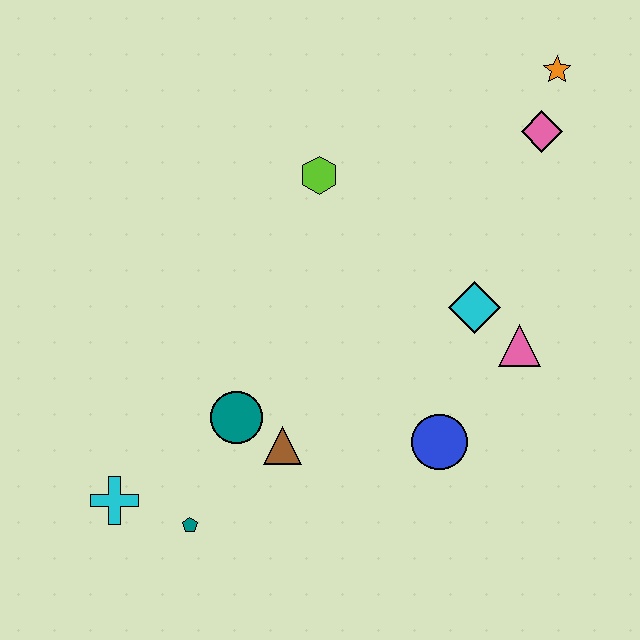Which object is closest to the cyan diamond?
The pink triangle is closest to the cyan diamond.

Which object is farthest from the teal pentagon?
The orange star is farthest from the teal pentagon.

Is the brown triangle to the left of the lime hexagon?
Yes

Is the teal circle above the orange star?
No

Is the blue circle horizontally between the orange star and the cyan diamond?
No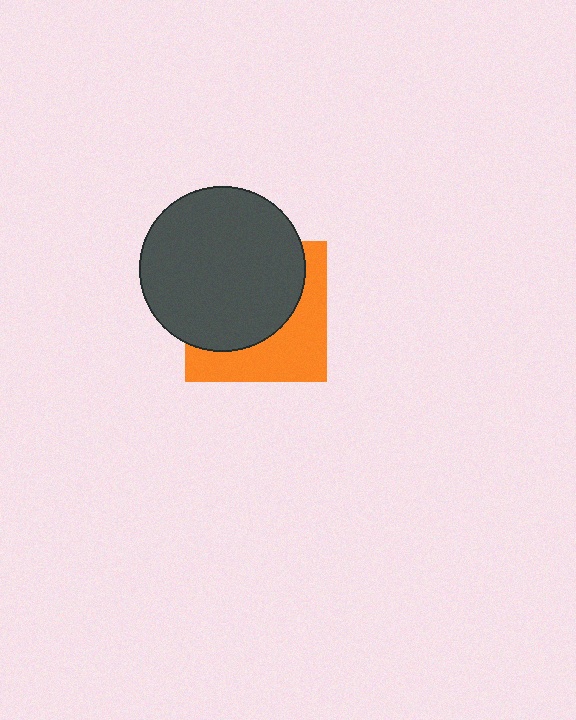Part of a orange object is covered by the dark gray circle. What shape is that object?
It is a square.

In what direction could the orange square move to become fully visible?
The orange square could move toward the lower-right. That would shift it out from behind the dark gray circle entirely.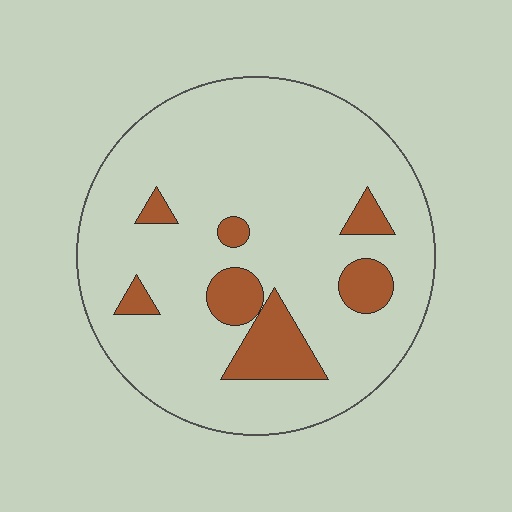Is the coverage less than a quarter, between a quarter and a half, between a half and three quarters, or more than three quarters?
Less than a quarter.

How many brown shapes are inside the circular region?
7.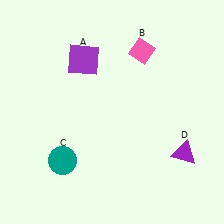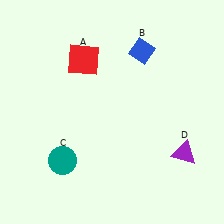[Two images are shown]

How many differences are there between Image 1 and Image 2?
There are 2 differences between the two images.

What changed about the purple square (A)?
In Image 1, A is purple. In Image 2, it changed to red.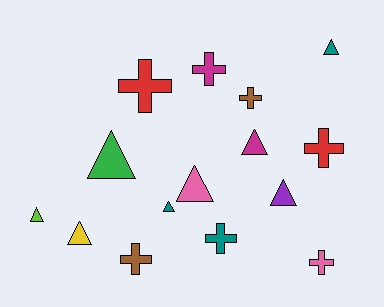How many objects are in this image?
There are 15 objects.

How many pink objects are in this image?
There are 2 pink objects.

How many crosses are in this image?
There are 7 crosses.